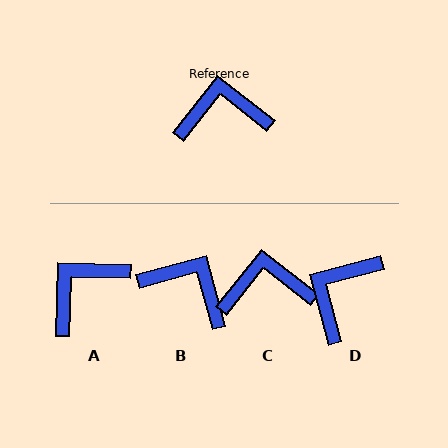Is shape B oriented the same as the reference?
No, it is off by about 36 degrees.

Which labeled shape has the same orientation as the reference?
C.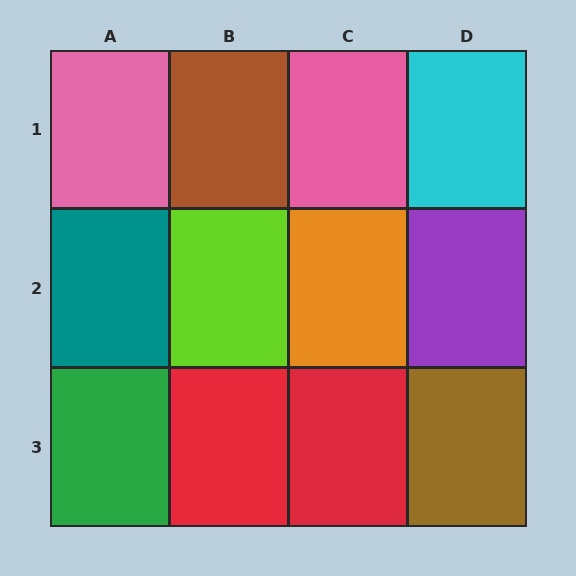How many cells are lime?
1 cell is lime.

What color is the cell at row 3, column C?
Red.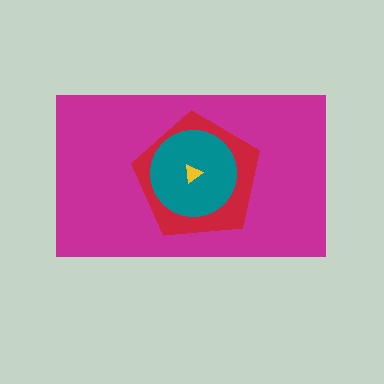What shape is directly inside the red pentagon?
The teal circle.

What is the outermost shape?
The magenta rectangle.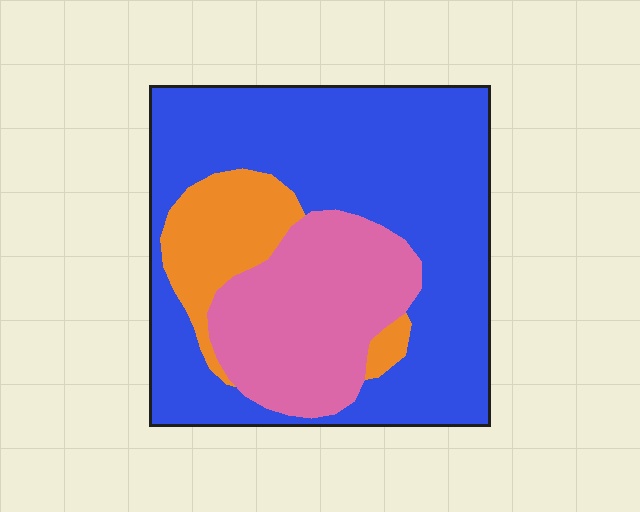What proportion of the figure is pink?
Pink covers 26% of the figure.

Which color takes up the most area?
Blue, at roughly 60%.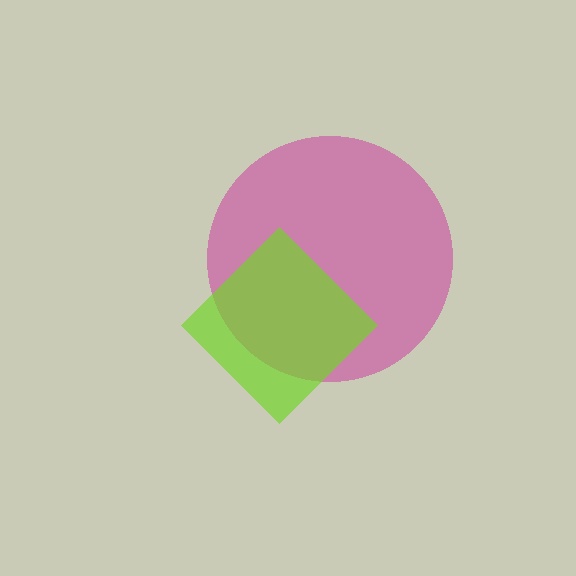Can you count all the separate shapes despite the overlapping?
Yes, there are 2 separate shapes.